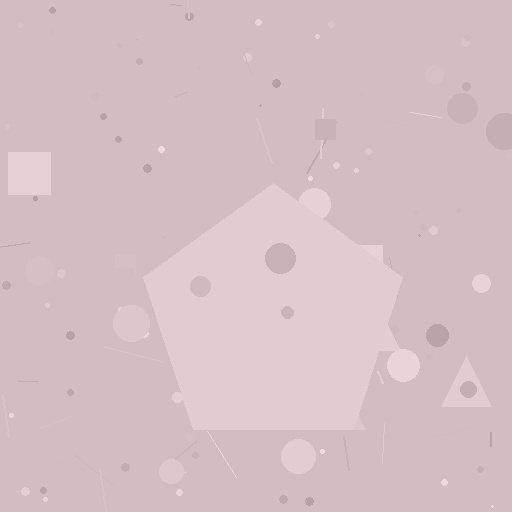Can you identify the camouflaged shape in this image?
The camouflaged shape is a pentagon.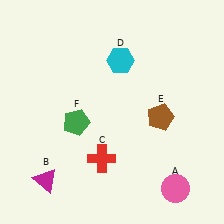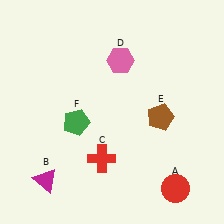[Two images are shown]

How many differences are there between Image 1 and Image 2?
There are 2 differences between the two images.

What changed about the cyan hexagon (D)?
In Image 1, D is cyan. In Image 2, it changed to pink.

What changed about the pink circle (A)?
In Image 1, A is pink. In Image 2, it changed to red.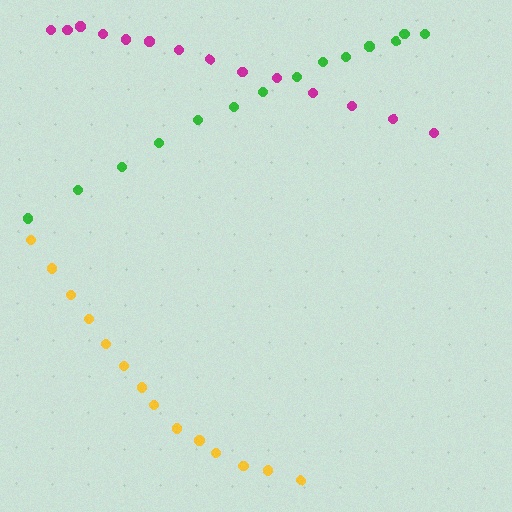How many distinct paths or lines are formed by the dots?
There are 3 distinct paths.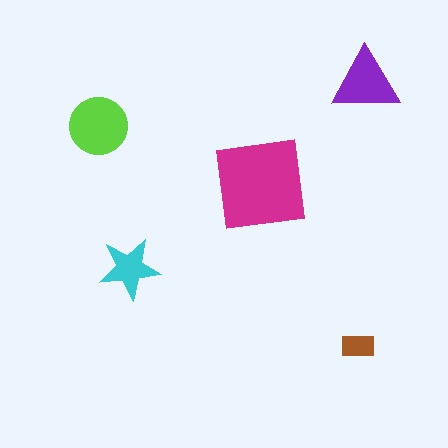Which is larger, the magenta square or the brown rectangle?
The magenta square.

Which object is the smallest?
The brown rectangle.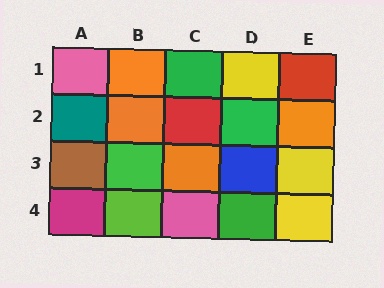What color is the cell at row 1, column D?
Yellow.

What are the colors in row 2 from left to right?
Teal, orange, red, green, orange.